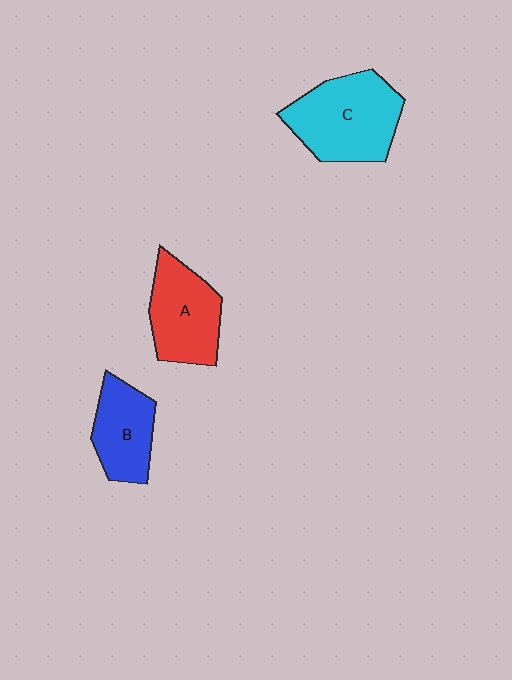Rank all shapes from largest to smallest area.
From largest to smallest: C (cyan), A (red), B (blue).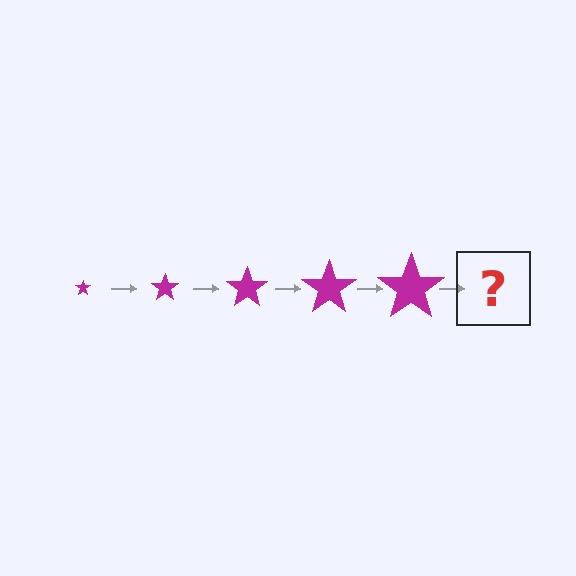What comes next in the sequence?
The next element should be a magenta star, larger than the previous one.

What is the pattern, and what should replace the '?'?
The pattern is that the star gets progressively larger each step. The '?' should be a magenta star, larger than the previous one.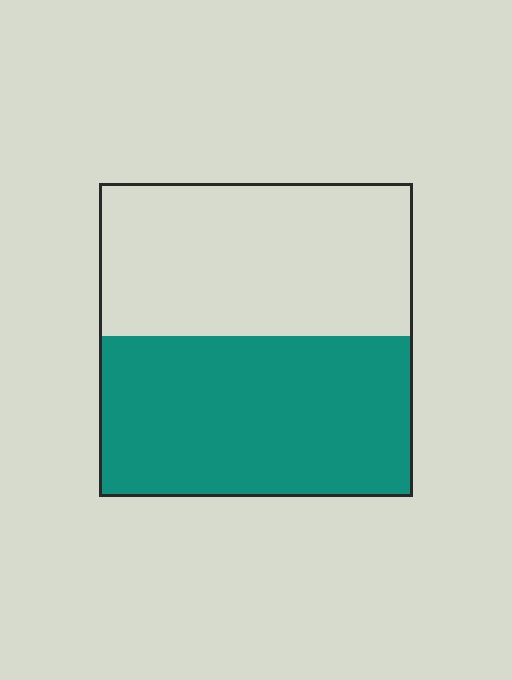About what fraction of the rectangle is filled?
About one half (1/2).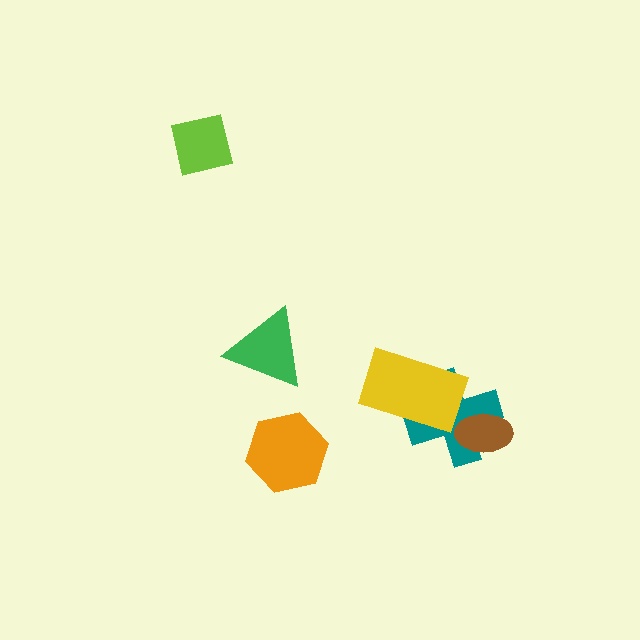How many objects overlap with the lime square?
0 objects overlap with the lime square.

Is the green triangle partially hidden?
No, no other shape covers it.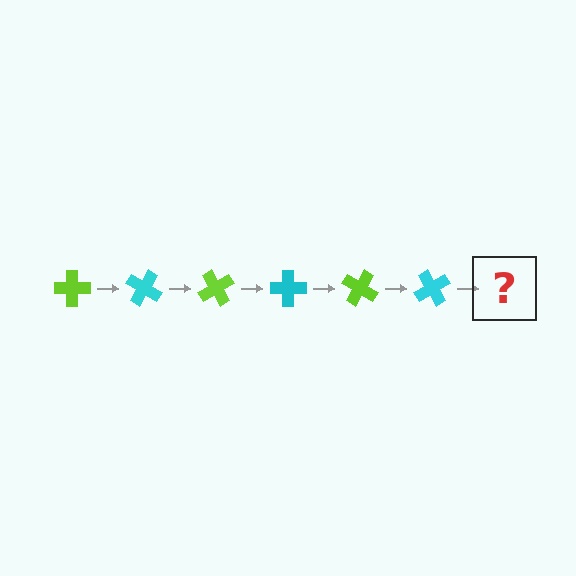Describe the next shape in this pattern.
It should be a lime cross, rotated 180 degrees from the start.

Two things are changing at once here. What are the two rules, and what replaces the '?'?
The two rules are that it rotates 30 degrees each step and the color cycles through lime and cyan. The '?' should be a lime cross, rotated 180 degrees from the start.